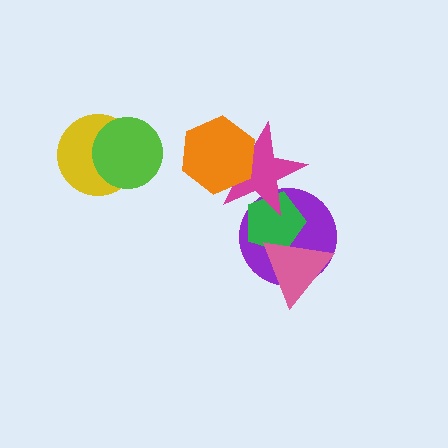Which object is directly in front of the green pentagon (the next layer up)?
The pink triangle is directly in front of the green pentagon.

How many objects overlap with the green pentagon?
3 objects overlap with the green pentagon.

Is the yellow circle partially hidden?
Yes, it is partially covered by another shape.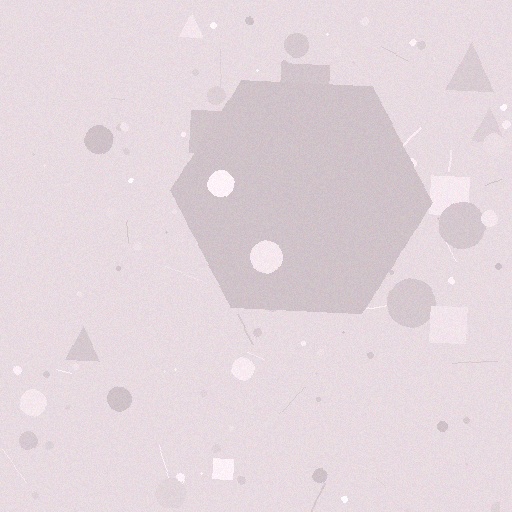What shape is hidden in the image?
A hexagon is hidden in the image.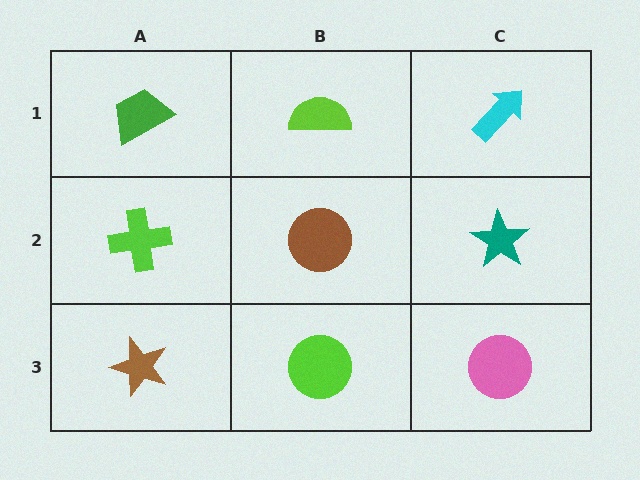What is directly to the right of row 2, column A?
A brown circle.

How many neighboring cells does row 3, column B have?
3.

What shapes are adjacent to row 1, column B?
A brown circle (row 2, column B), a green trapezoid (row 1, column A), a cyan arrow (row 1, column C).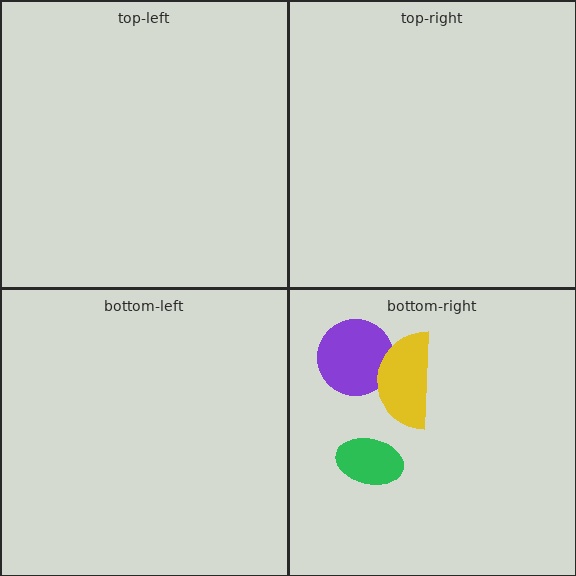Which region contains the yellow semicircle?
The bottom-right region.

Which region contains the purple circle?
The bottom-right region.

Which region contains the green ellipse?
The bottom-right region.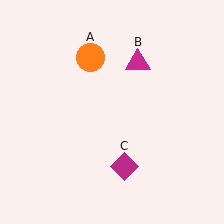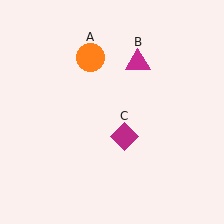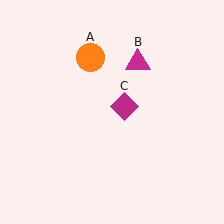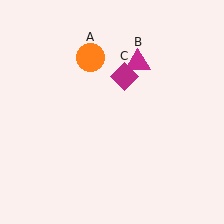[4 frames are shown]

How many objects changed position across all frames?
1 object changed position: magenta diamond (object C).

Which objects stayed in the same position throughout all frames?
Orange circle (object A) and magenta triangle (object B) remained stationary.